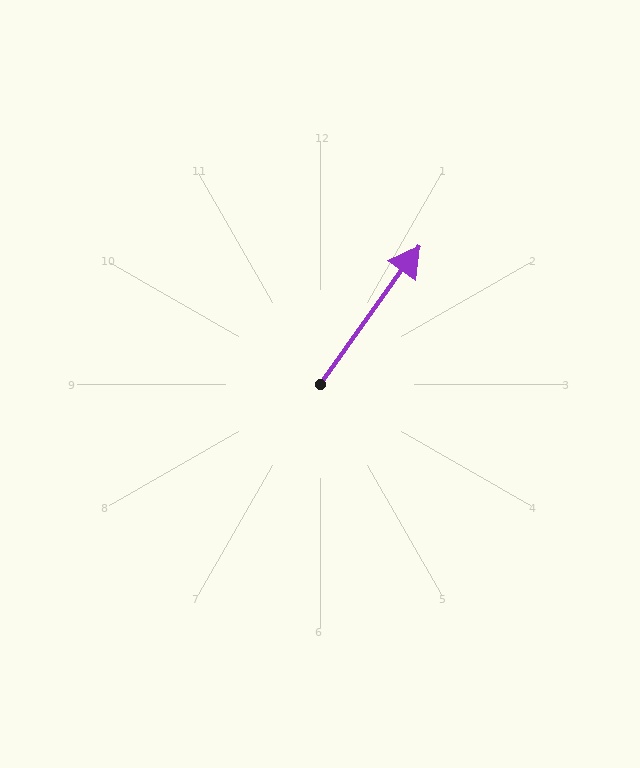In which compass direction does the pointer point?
Northeast.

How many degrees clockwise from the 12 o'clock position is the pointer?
Approximately 36 degrees.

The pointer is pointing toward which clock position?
Roughly 1 o'clock.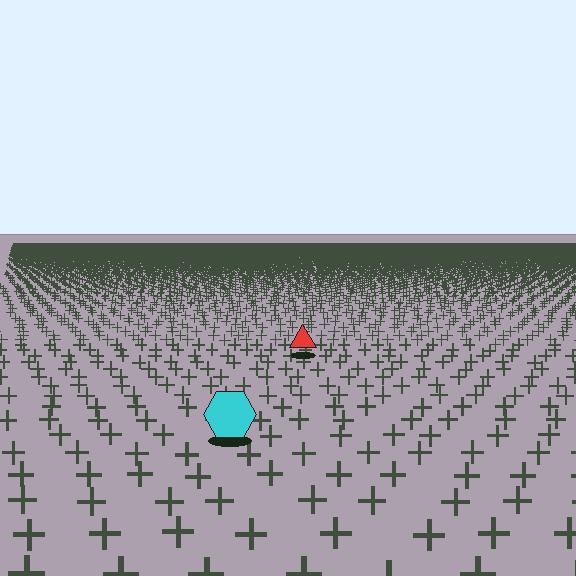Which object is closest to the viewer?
The cyan hexagon is closest. The texture marks near it are larger and more spread out.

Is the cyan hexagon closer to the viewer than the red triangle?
Yes. The cyan hexagon is closer — you can tell from the texture gradient: the ground texture is coarser near it.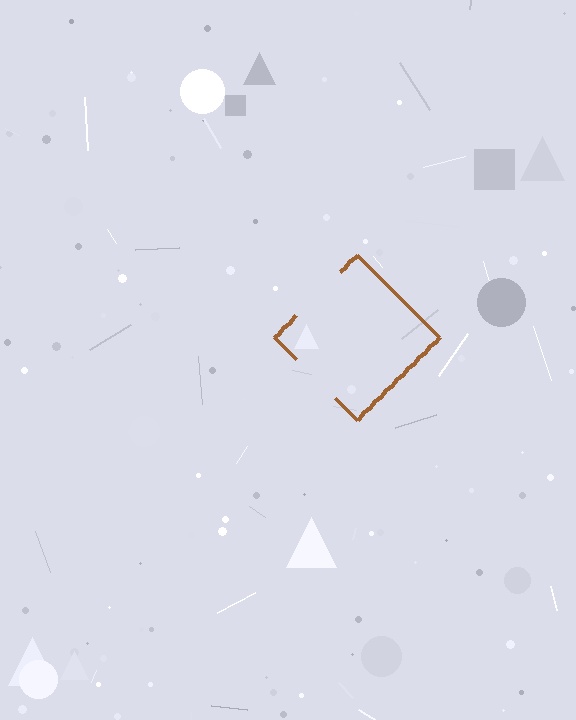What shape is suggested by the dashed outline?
The dashed outline suggests a diamond.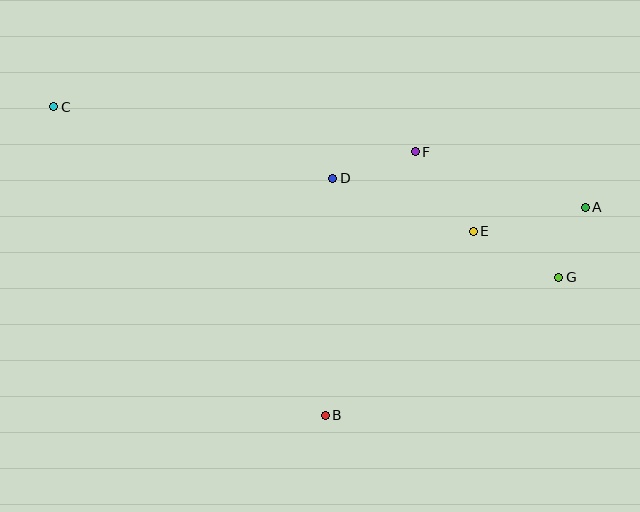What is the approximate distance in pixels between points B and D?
The distance between B and D is approximately 237 pixels.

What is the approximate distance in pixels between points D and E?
The distance between D and E is approximately 150 pixels.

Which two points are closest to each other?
Points A and G are closest to each other.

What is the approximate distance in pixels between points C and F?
The distance between C and F is approximately 364 pixels.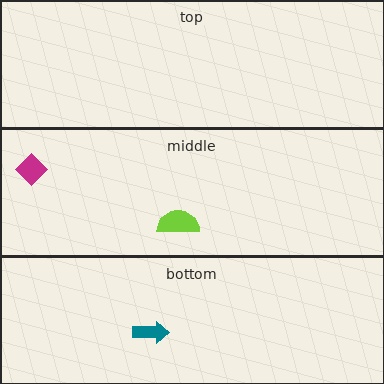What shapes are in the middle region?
The lime semicircle, the magenta diamond.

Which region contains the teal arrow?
The bottom region.